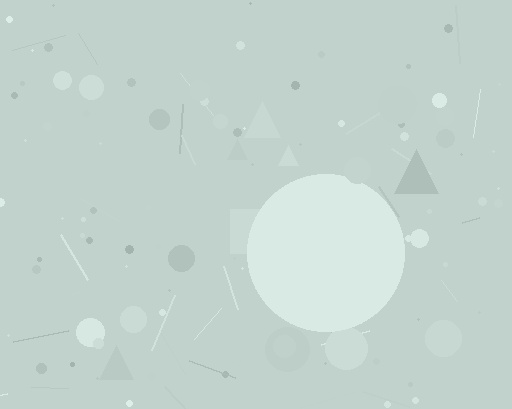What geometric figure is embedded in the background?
A circle is embedded in the background.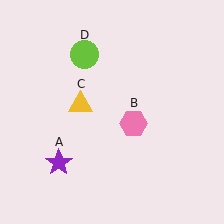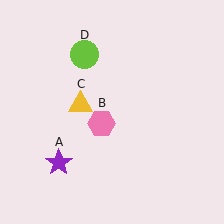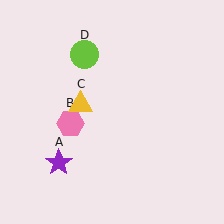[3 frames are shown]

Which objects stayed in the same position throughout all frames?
Purple star (object A) and yellow triangle (object C) and lime circle (object D) remained stationary.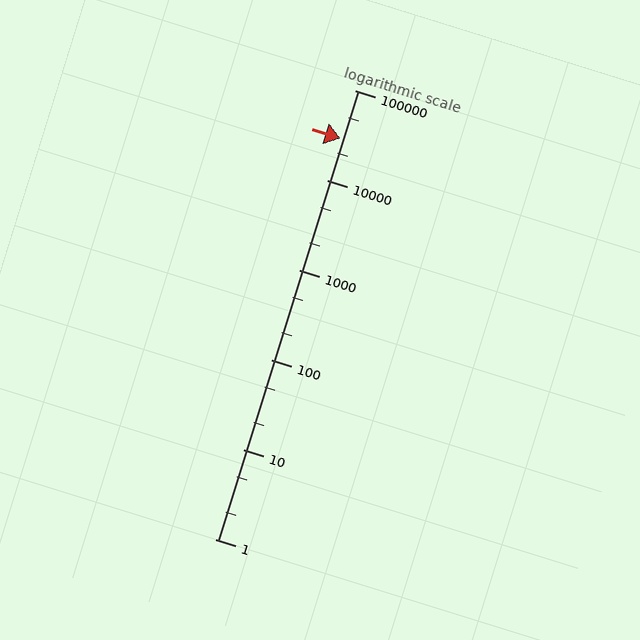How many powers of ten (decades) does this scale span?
The scale spans 5 decades, from 1 to 100000.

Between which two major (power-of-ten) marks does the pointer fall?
The pointer is between 10000 and 100000.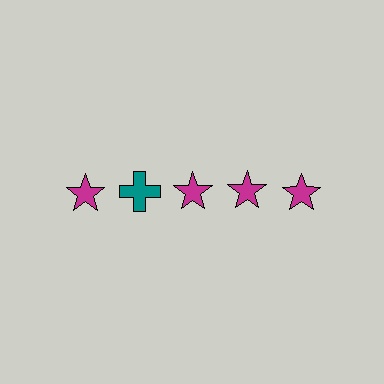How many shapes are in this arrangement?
There are 5 shapes arranged in a grid pattern.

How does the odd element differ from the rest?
It differs in both color (teal instead of magenta) and shape (cross instead of star).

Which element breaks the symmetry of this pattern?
The teal cross in the top row, second from left column breaks the symmetry. All other shapes are magenta stars.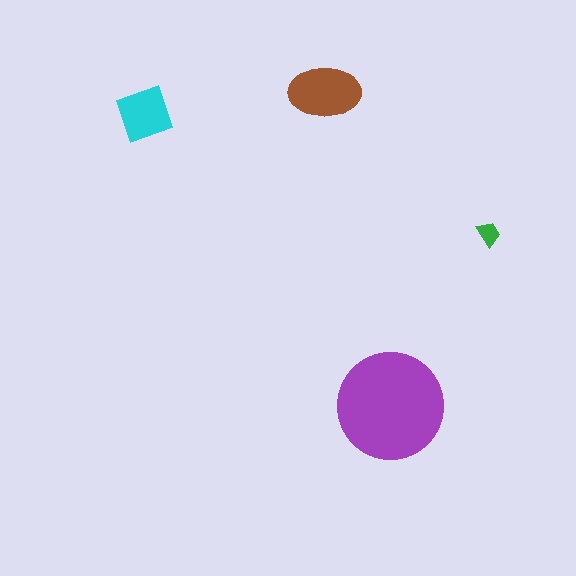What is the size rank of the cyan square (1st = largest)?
3rd.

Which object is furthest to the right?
The green trapezoid is rightmost.